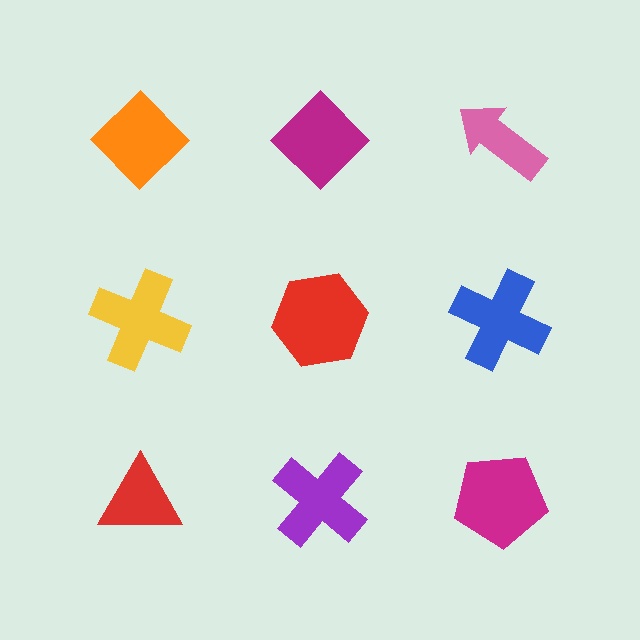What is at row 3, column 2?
A purple cross.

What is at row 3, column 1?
A red triangle.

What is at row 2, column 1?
A yellow cross.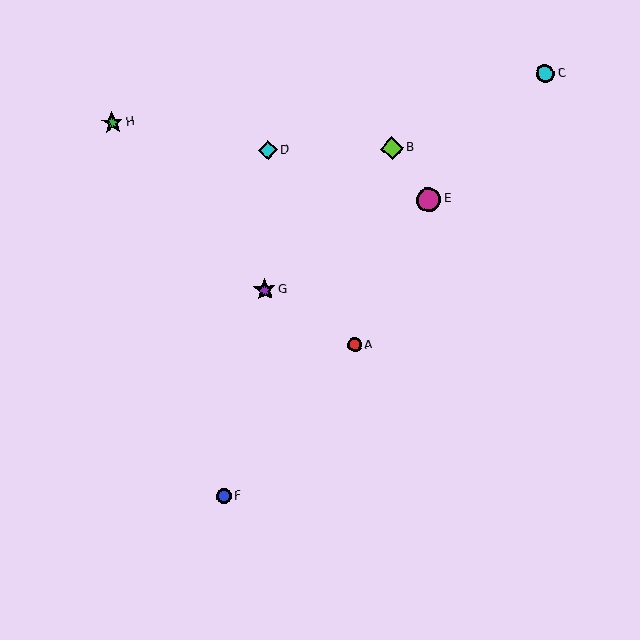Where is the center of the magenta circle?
The center of the magenta circle is at (429, 200).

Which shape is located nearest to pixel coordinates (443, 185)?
The magenta circle (labeled E) at (429, 200) is nearest to that location.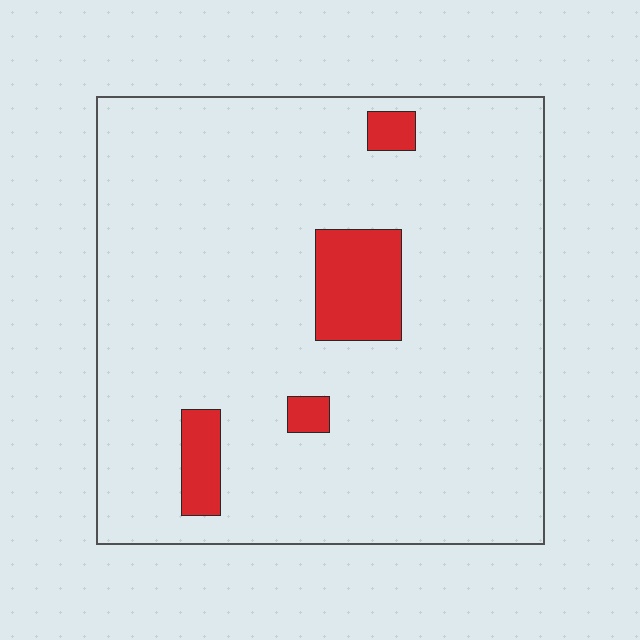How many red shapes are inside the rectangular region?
4.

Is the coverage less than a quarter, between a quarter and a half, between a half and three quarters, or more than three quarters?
Less than a quarter.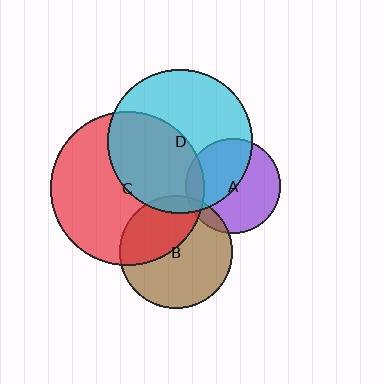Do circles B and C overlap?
Yes.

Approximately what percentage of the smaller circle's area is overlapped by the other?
Approximately 40%.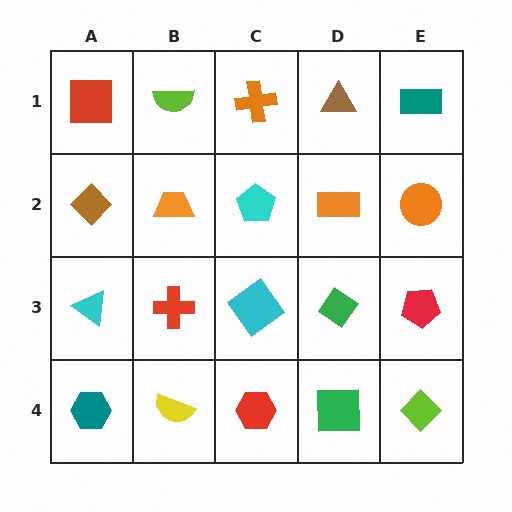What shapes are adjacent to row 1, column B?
An orange trapezoid (row 2, column B), a red square (row 1, column A), an orange cross (row 1, column C).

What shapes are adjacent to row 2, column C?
An orange cross (row 1, column C), a cyan diamond (row 3, column C), an orange trapezoid (row 2, column B), an orange rectangle (row 2, column D).